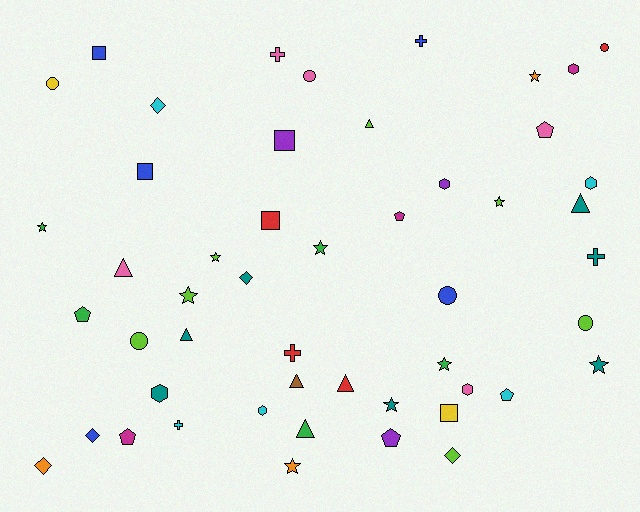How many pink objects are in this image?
There are 5 pink objects.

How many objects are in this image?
There are 50 objects.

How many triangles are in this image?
There are 7 triangles.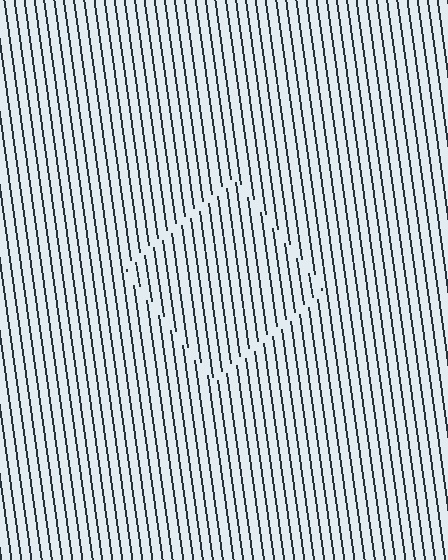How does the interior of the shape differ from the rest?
The interior of the shape contains the same grating, shifted by half a period — the contour is defined by the phase discontinuity where line-ends from the inner and outer gratings abut.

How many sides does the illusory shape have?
4 sides — the line-ends trace a square.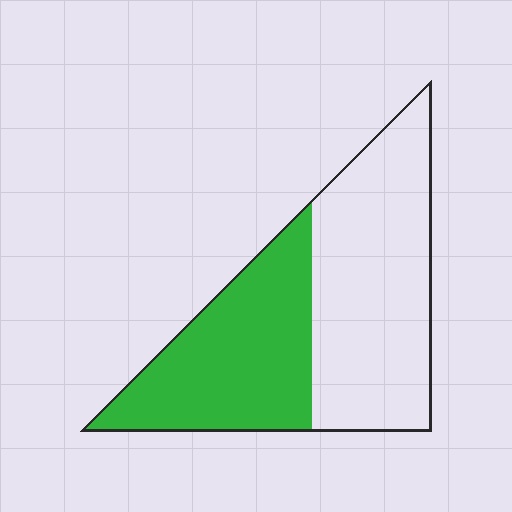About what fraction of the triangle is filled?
About two fifths (2/5).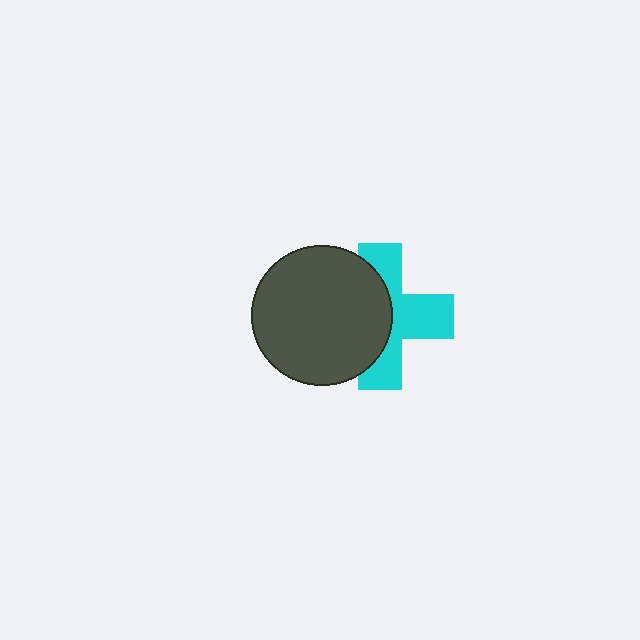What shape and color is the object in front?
The object in front is a dark gray circle.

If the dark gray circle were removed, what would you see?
You would see the complete cyan cross.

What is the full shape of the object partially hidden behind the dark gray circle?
The partially hidden object is a cyan cross.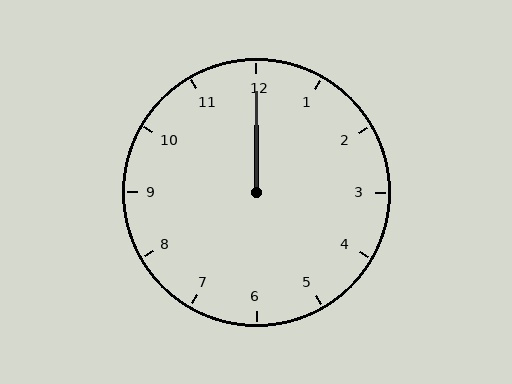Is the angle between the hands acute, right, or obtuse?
It is acute.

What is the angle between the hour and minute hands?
Approximately 0 degrees.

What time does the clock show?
12:00.